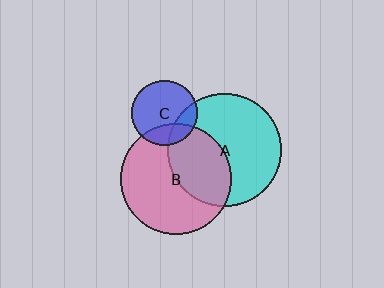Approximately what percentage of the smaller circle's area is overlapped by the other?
Approximately 40%.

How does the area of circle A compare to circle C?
Approximately 3.0 times.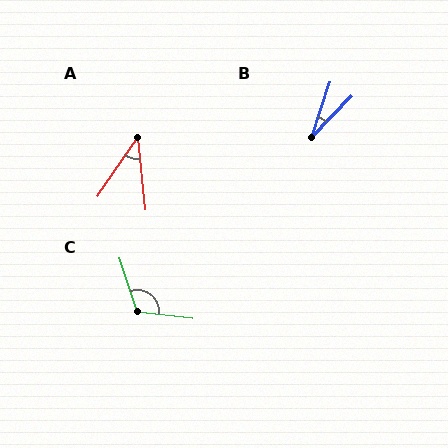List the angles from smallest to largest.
B (27°), A (40°), C (115°).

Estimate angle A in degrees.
Approximately 40 degrees.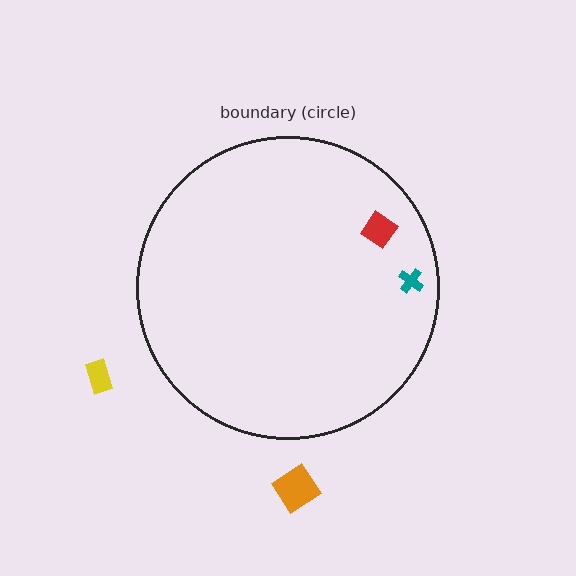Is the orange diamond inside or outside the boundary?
Outside.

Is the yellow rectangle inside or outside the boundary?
Outside.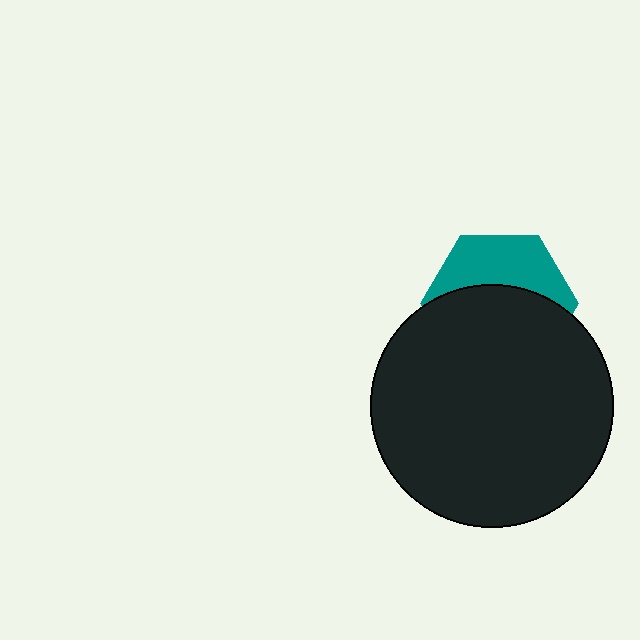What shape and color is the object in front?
The object in front is a black circle.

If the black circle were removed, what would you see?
You would see the complete teal hexagon.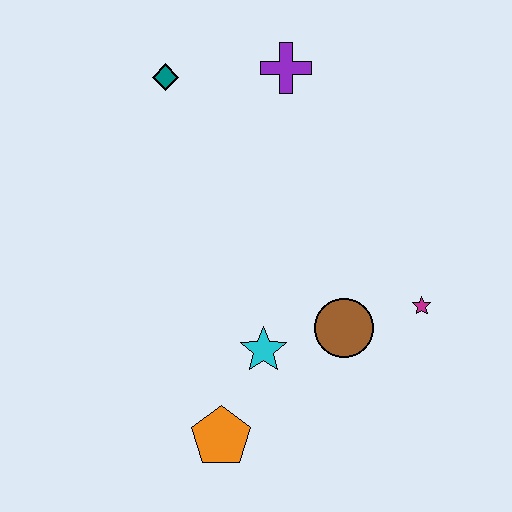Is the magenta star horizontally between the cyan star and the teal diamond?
No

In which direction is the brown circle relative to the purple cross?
The brown circle is below the purple cross.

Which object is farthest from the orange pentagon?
The purple cross is farthest from the orange pentagon.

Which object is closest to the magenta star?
The brown circle is closest to the magenta star.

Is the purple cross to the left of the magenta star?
Yes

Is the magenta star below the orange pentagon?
No